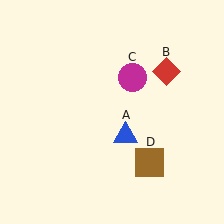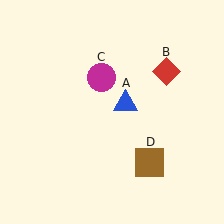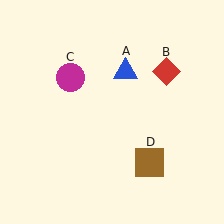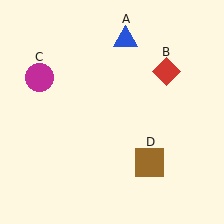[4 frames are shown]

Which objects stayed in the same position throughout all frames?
Red diamond (object B) and brown square (object D) remained stationary.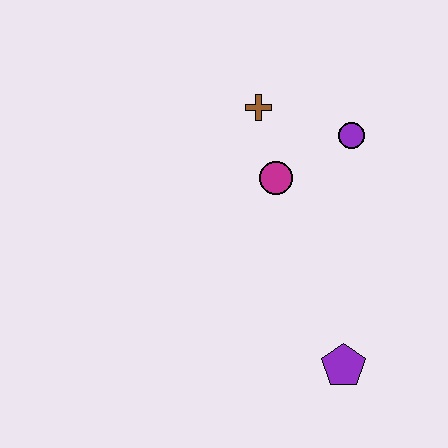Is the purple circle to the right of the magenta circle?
Yes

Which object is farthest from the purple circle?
The purple pentagon is farthest from the purple circle.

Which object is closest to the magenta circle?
The brown cross is closest to the magenta circle.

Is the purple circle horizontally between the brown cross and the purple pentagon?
No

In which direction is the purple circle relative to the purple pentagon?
The purple circle is above the purple pentagon.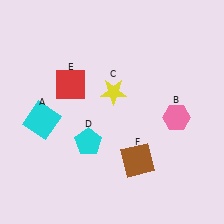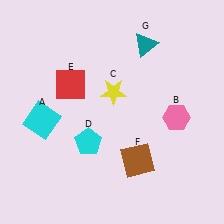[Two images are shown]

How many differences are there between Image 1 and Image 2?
There is 1 difference between the two images.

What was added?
A teal triangle (G) was added in Image 2.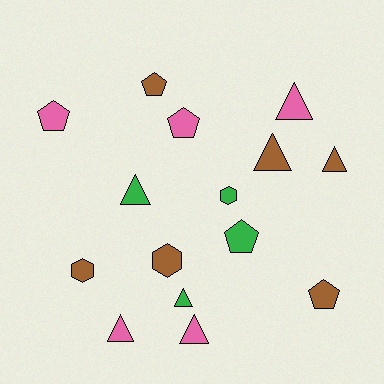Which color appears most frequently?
Brown, with 6 objects.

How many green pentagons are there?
There is 1 green pentagon.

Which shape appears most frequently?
Triangle, with 7 objects.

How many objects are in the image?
There are 15 objects.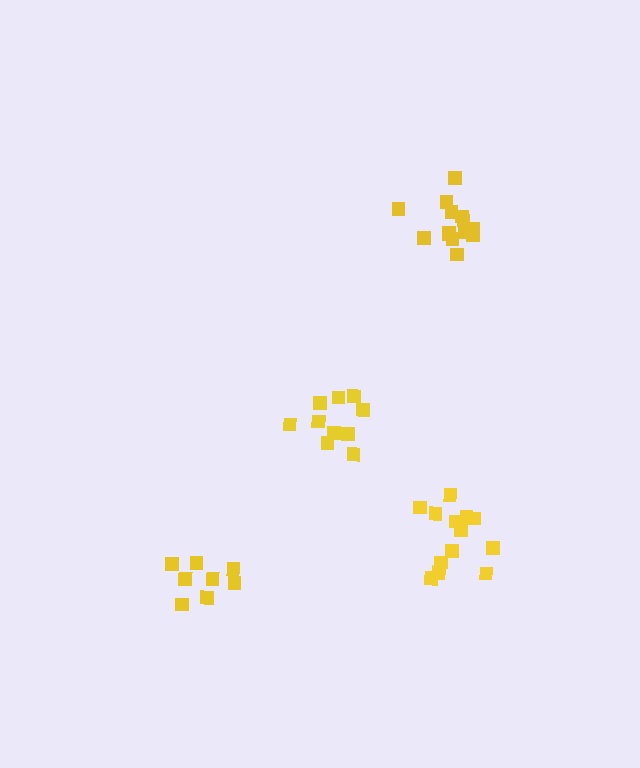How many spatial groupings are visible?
There are 4 spatial groupings.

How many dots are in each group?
Group 1: 13 dots, Group 2: 14 dots, Group 3: 10 dots, Group 4: 8 dots (45 total).